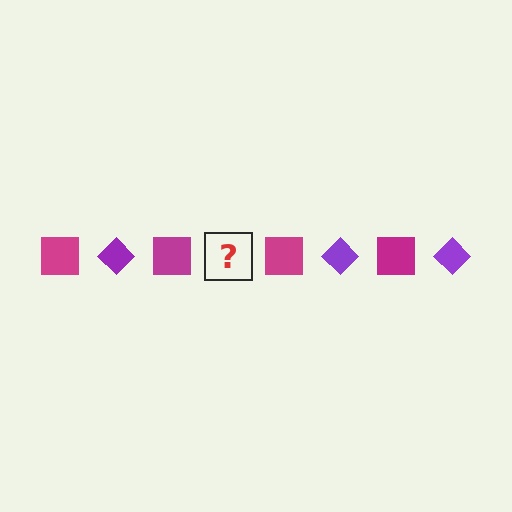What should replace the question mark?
The question mark should be replaced with a purple diamond.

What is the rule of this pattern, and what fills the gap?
The rule is that the pattern alternates between magenta square and purple diamond. The gap should be filled with a purple diamond.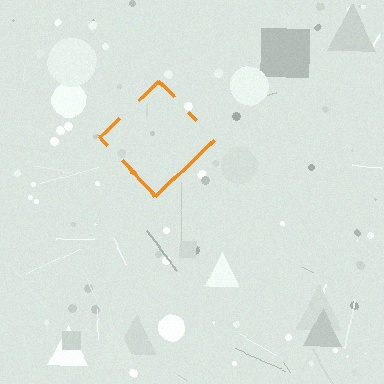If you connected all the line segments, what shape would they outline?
They would outline a diamond.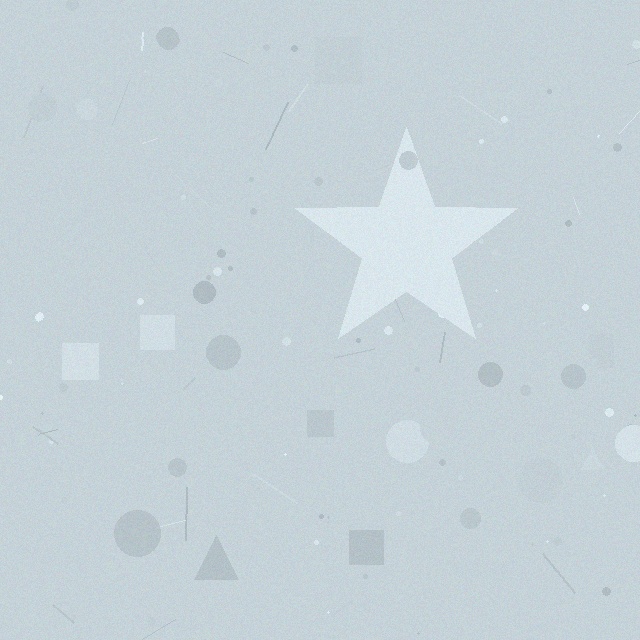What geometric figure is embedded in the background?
A star is embedded in the background.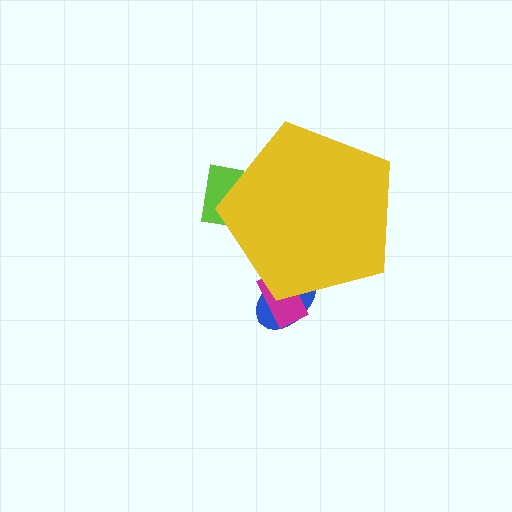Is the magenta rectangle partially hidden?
Yes, the magenta rectangle is partially hidden behind the yellow pentagon.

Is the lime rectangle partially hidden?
Yes, the lime rectangle is partially hidden behind the yellow pentagon.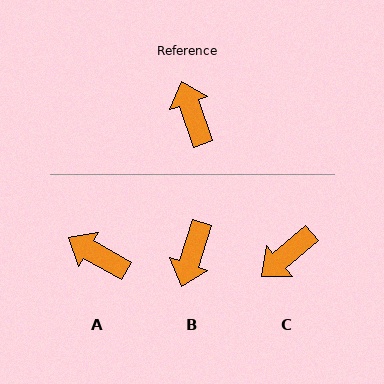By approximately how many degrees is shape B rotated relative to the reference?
Approximately 143 degrees counter-clockwise.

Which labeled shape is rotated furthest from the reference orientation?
B, about 143 degrees away.